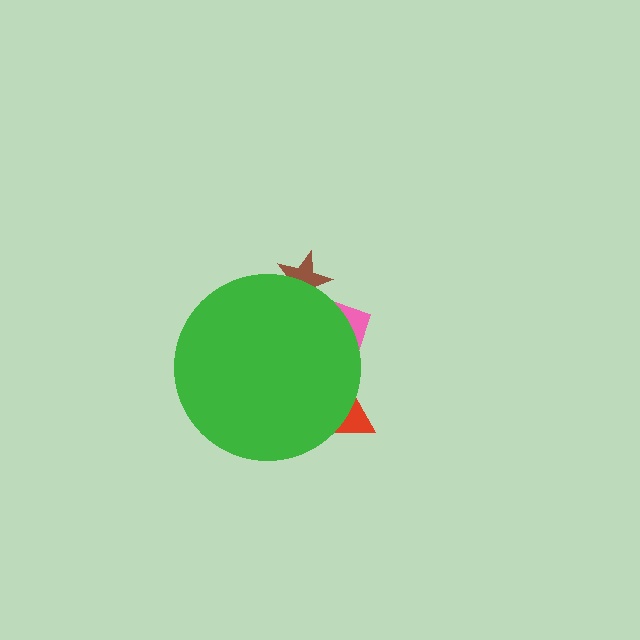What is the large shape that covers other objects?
A green circle.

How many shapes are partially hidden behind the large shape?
3 shapes are partially hidden.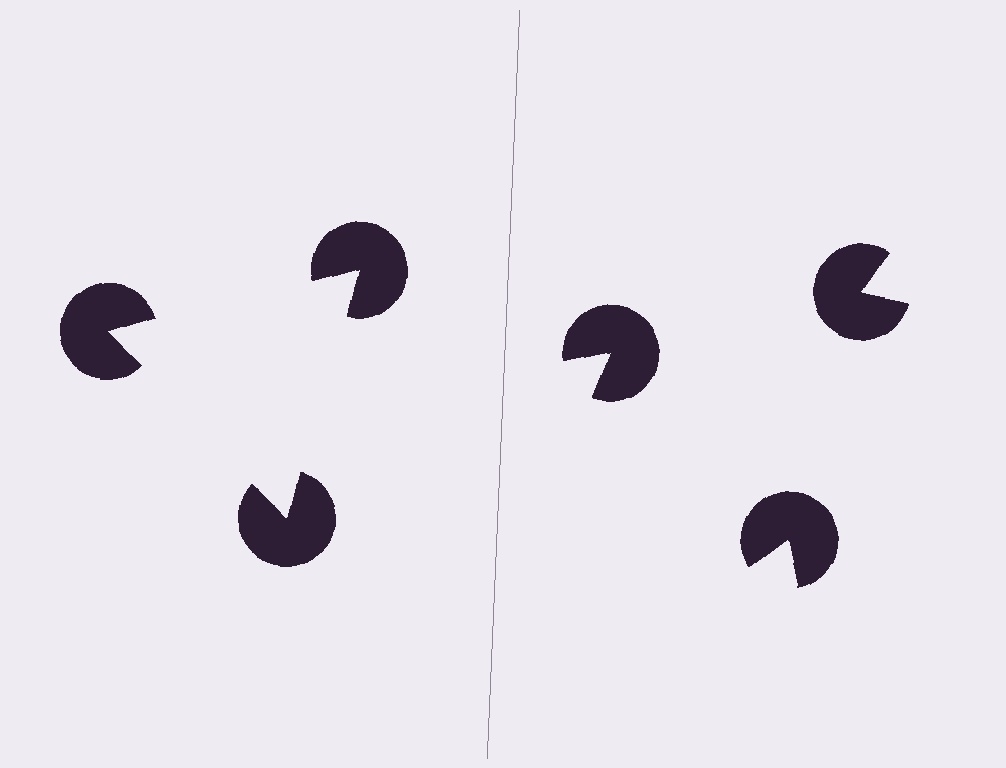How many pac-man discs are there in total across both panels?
6 — 3 on each side.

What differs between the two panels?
The pac-man discs are positioned identically on both sides; only the wedge orientations differ. On the left they align to a triangle; on the right they are misaligned.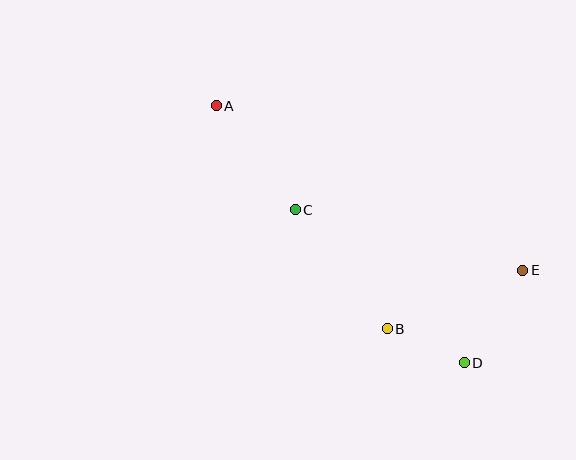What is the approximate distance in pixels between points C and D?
The distance between C and D is approximately 229 pixels.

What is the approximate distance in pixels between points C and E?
The distance between C and E is approximately 236 pixels.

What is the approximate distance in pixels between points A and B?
The distance between A and B is approximately 281 pixels.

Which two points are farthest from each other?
Points A and D are farthest from each other.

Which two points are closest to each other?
Points B and D are closest to each other.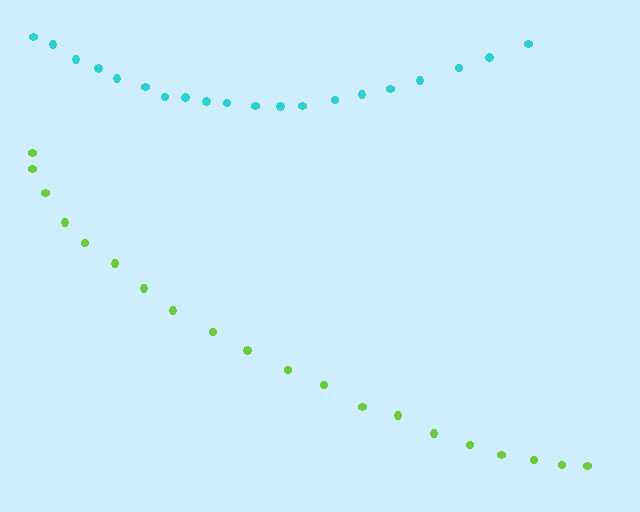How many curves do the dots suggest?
There are 2 distinct paths.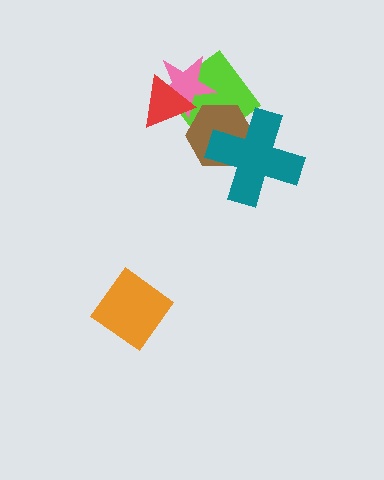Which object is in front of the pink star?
The red triangle is in front of the pink star.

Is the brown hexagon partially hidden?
Yes, it is partially covered by another shape.